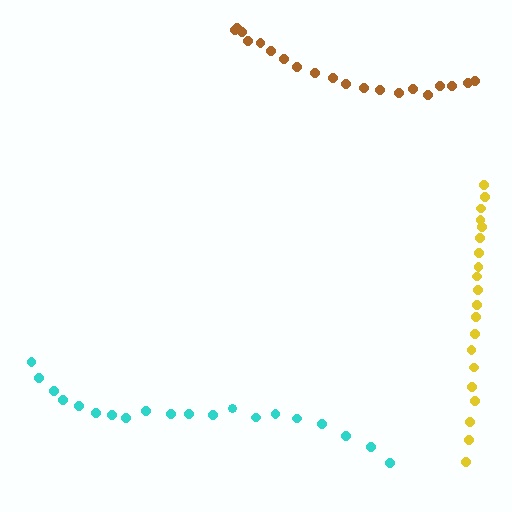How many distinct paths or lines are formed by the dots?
There are 3 distinct paths.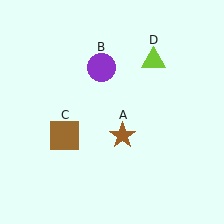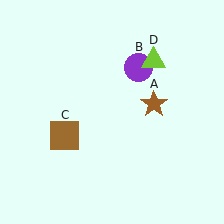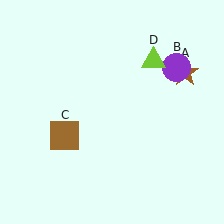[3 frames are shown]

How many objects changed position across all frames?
2 objects changed position: brown star (object A), purple circle (object B).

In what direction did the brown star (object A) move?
The brown star (object A) moved up and to the right.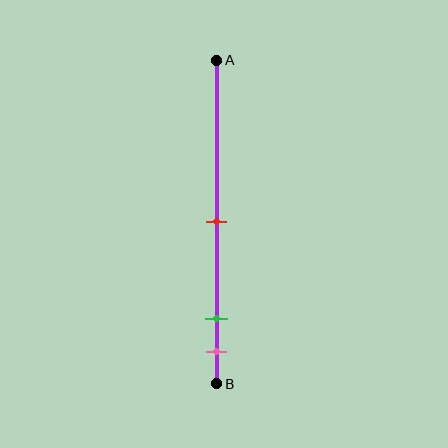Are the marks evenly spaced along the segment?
No, the marks are not evenly spaced.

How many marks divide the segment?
There are 3 marks dividing the segment.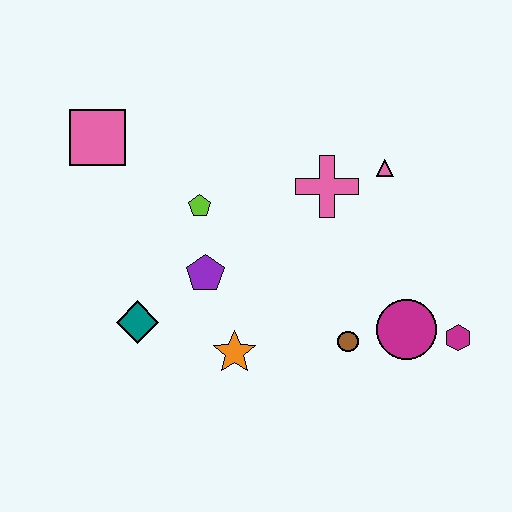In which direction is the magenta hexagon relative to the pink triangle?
The magenta hexagon is below the pink triangle.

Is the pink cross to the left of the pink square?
No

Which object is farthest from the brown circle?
The pink square is farthest from the brown circle.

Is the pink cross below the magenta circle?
No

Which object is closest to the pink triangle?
The pink cross is closest to the pink triangle.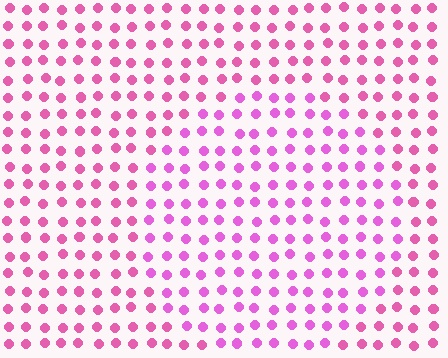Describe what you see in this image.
The image is filled with small pink elements in a uniform arrangement. A circle-shaped region is visible where the elements are tinted to a slightly different hue, forming a subtle color boundary.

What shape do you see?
I see a circle.